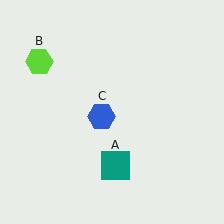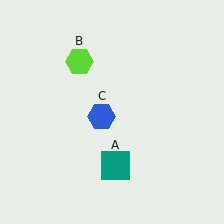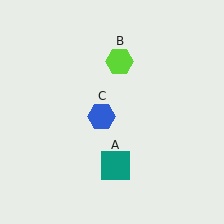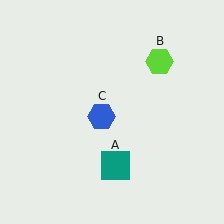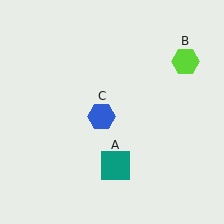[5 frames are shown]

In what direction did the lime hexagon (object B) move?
The lime hexagon (object B) moved right.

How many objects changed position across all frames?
1 object changed position: lime hexagon (object B).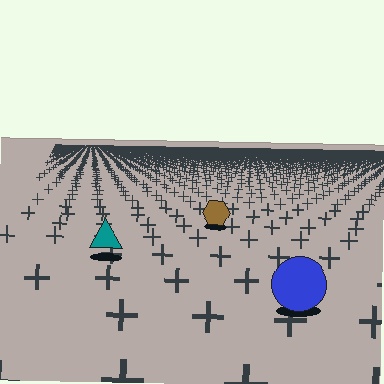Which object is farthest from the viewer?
The brown hexagon is farthest from the viewer. It appears smaller and the ground texture around it is denser.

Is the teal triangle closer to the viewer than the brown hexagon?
Yes. The teal triangle is closer — you can tell from the texture gradient: the ground texture is coarser near it.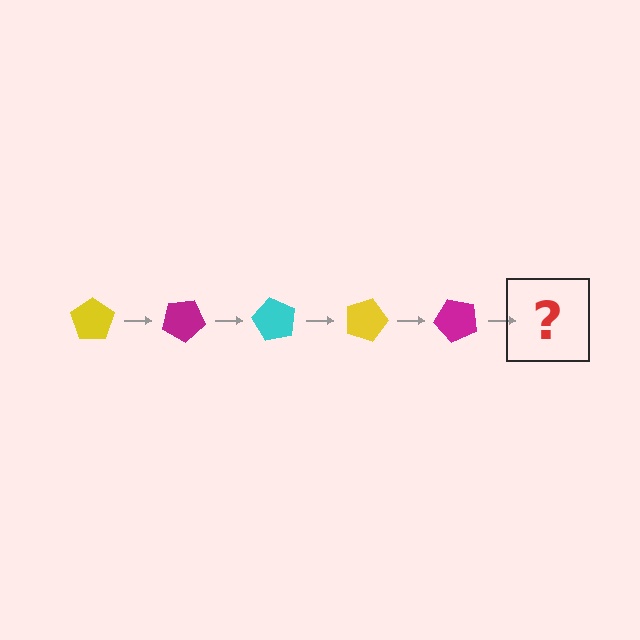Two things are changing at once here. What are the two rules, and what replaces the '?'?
The two rules are that it rotates 30 degrees each step and the color cycles through yellow, magenta, and cyan. The '?' should be a cyan pentagon, rotated 150 degrees from the start.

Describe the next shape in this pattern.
It should be a cyan pentagon, rotated 150 degrees from the start.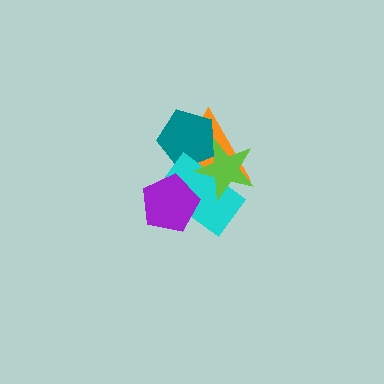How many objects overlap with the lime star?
3 objects overlap with the lime star.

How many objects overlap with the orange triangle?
4 objects overlap with the orange triangle.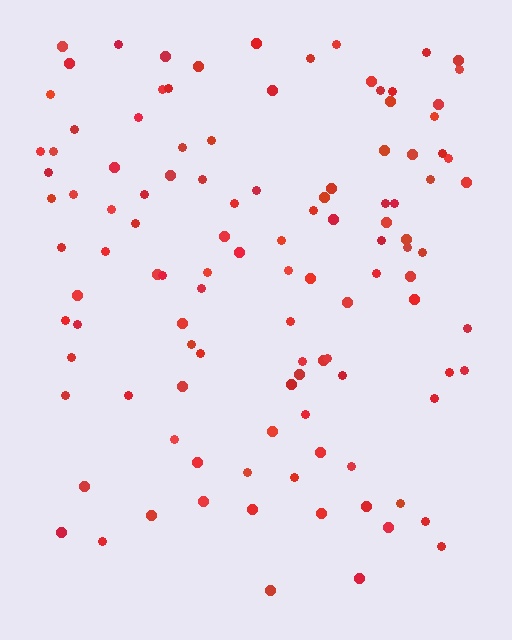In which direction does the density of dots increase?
From bottom to top, with the top side densest.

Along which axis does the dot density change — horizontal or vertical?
Vertical.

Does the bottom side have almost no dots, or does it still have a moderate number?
Still a moderate number, just noticeably fewer than the top.